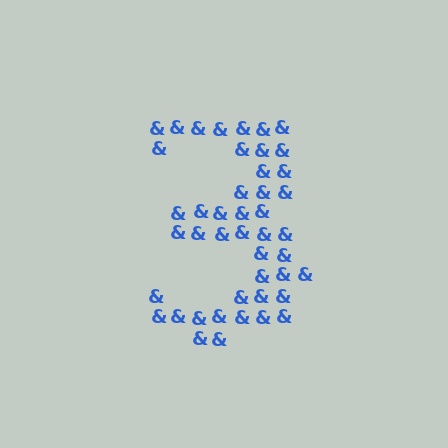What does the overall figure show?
The overall figure shows the digit 3.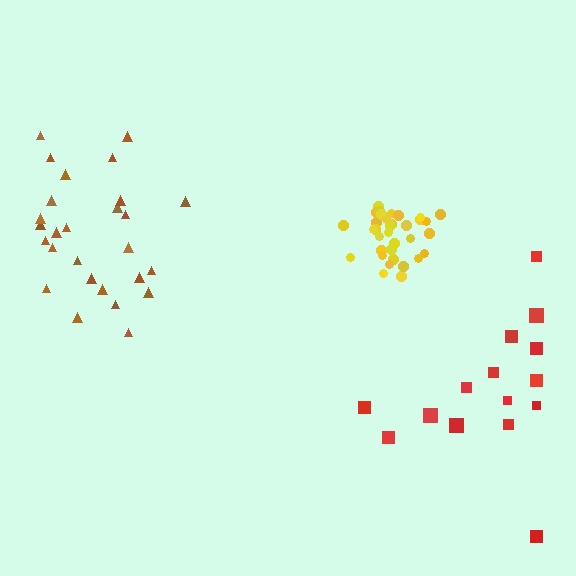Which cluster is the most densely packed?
Yellow.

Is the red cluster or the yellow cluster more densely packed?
Yellow.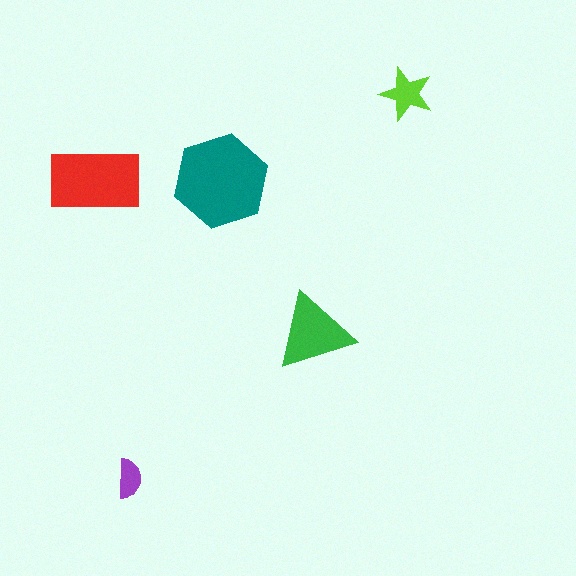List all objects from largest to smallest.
The teal hexagon, the red rectangle, the green triangle, the lime star, the purple semicircle.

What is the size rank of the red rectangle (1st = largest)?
2nd.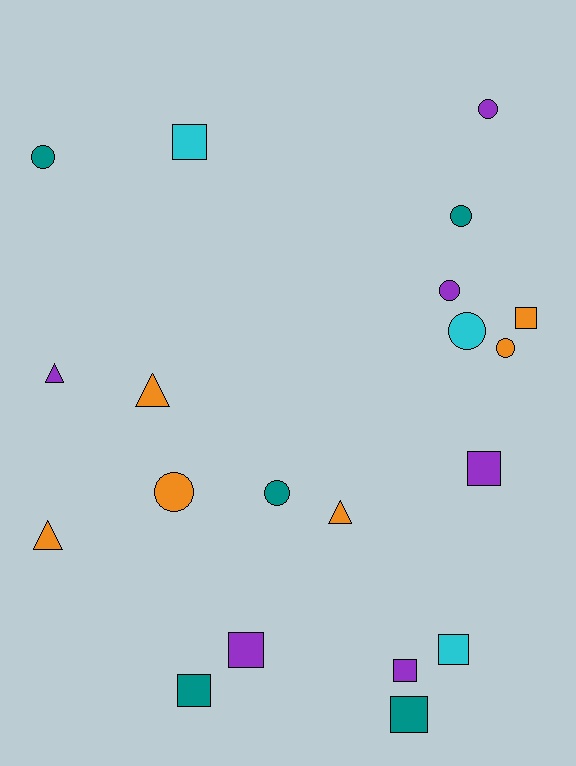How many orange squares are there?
There is 1 orange square.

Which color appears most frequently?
Orange, with 6 objects.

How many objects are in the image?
There are 20 objects.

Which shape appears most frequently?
Circle, with 8 objects.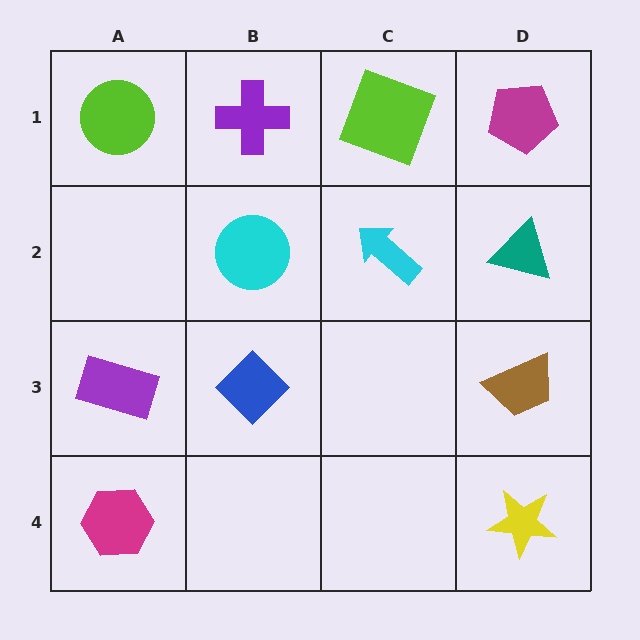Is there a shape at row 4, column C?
No, that cell is empty.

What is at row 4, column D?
A yellow star.